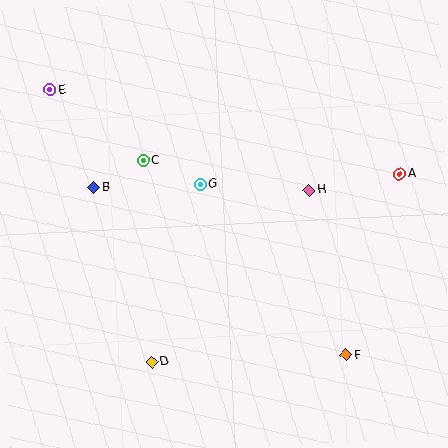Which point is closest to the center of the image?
Point G at (200, 185) is closest to the center.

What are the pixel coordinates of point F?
Point F is at (346, 355).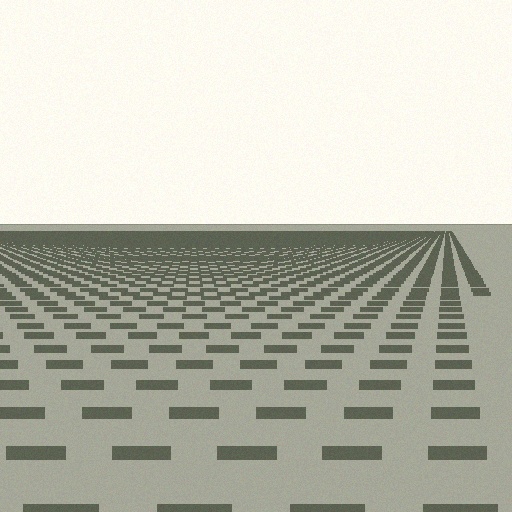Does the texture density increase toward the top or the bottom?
Density increases toward the top.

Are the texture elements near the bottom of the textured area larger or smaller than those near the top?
Larger. Near the bottom, elements are closer to the viewer and appear at a bigger on-screen size.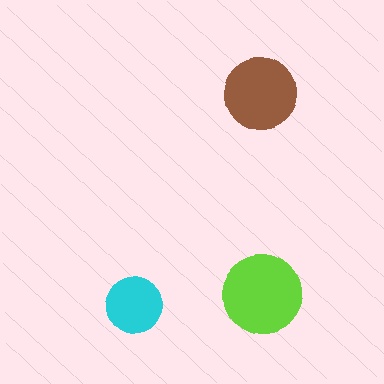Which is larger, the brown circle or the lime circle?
The lime one.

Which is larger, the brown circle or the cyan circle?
The brown one.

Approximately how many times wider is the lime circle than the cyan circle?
About 1.5 times wider.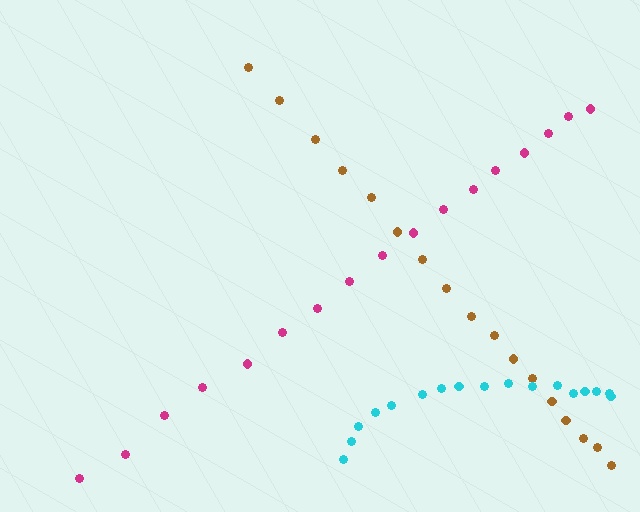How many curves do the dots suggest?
There are 3 distinct paths.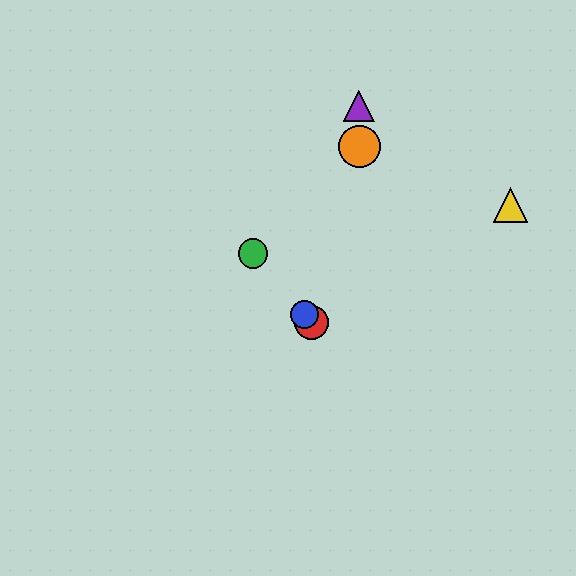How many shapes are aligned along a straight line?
3 shapes (the red circle, the blue circle, the green circle) are aligned along a straight line.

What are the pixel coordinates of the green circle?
The green circle is at (253, 254).